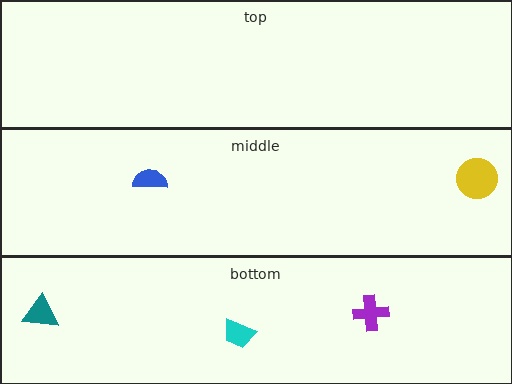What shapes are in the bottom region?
The teal triangle, the purple cross, the cyan trapezoid.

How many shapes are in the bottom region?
3.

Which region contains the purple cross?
The bottom region.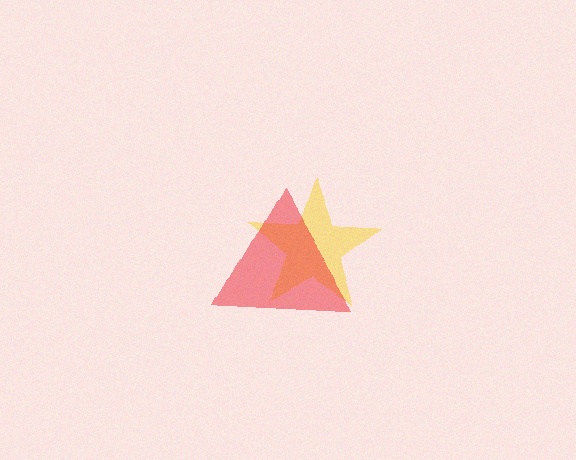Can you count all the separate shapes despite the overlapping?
Yes, there are 2 separate shapes.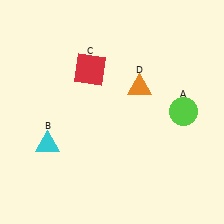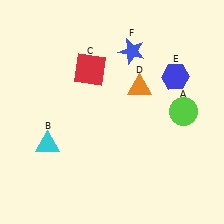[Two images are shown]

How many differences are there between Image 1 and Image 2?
There are 2 differences between the two images.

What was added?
A blue hexagon (E), a blue star (F) were added in Image 2.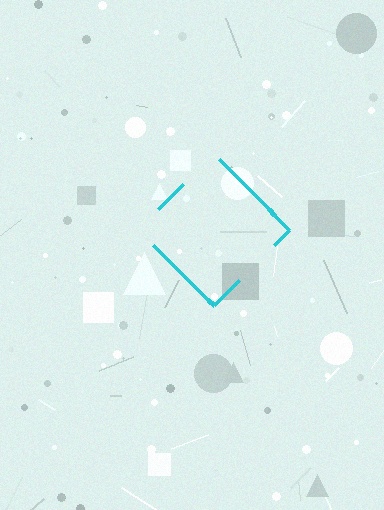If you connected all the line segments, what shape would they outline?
They would outline a diamond.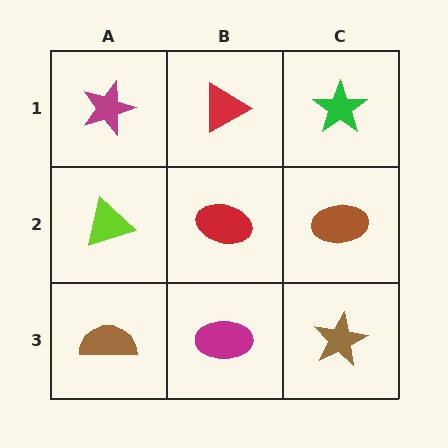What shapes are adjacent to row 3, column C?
A brown ellipse (row 2, column C), a magenta ellipse (row 3, column B).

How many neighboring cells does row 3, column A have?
2.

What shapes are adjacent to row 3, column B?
A red ellipse (row 2, column B), a brown semicircle (row 3, column A), a brown star (row 3, column C).